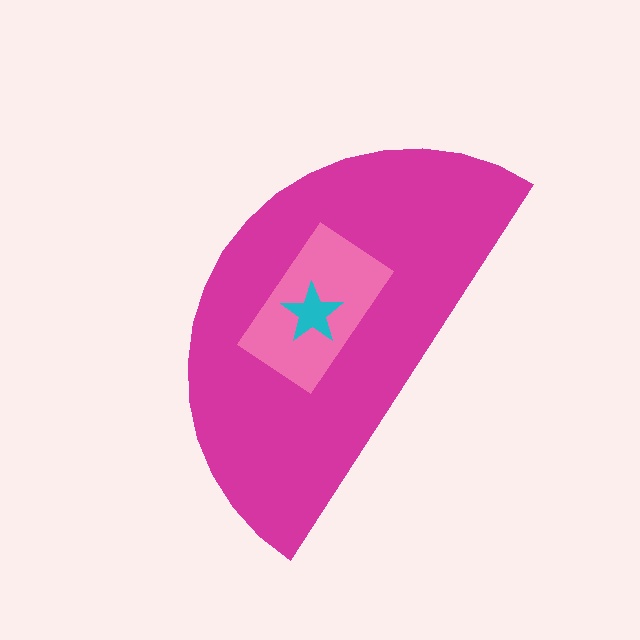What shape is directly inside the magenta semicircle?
The pink rectangle.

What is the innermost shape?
The cyan star.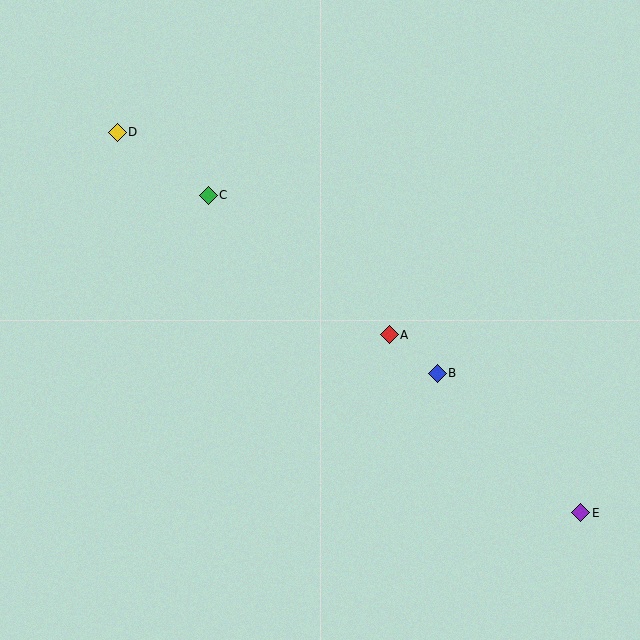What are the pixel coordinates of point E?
Point E is at (581, 513).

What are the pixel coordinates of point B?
Point B is at (437, 373).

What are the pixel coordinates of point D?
Point D is at (117, 132).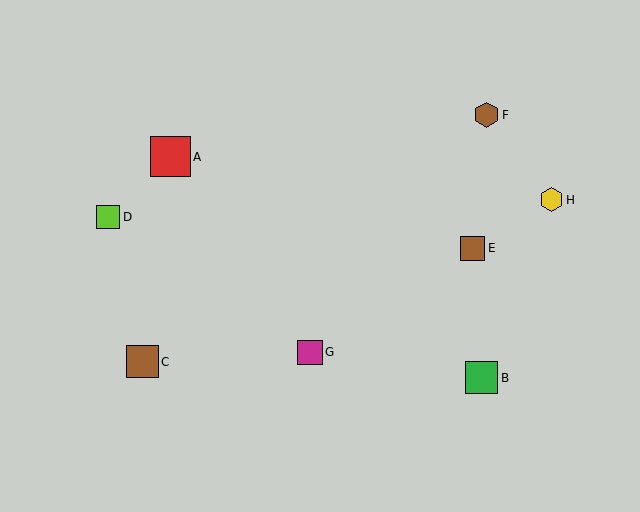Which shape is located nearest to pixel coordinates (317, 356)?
The magenta square (labeled G) at (310, 352) is nearest to that location.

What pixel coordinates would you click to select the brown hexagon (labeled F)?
Click at (486, 115) to select the brown hexagon F.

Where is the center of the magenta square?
The center of the magenta square is at (310, 352).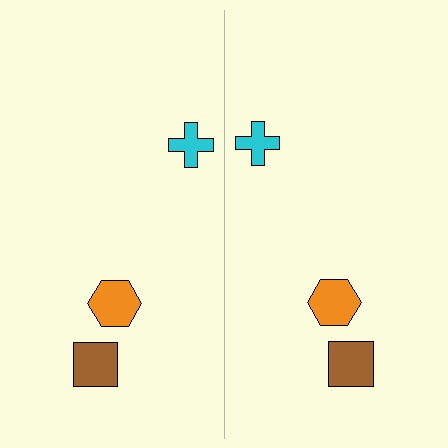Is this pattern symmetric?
Yes, this pattern has bilateral (reflection) symmetry.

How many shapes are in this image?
There are 6 shapes in this image.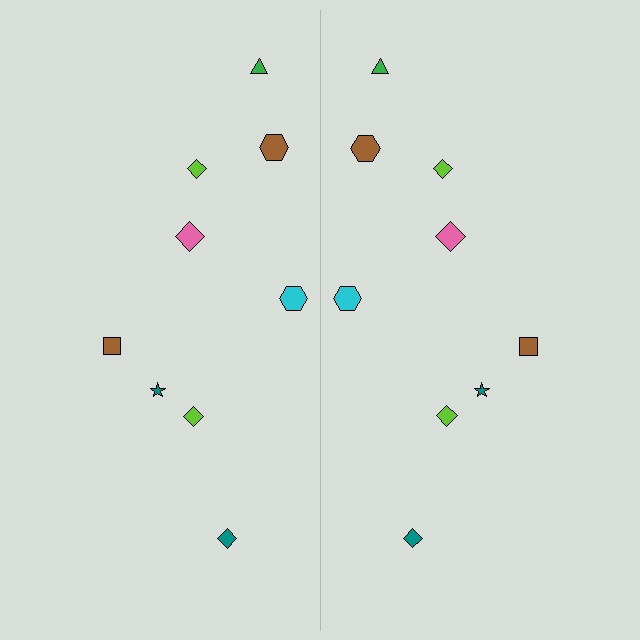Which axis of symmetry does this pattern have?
The pattern has a vertical axis of symmetry running through the center of the image.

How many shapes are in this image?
There are 18 shapes in this image.